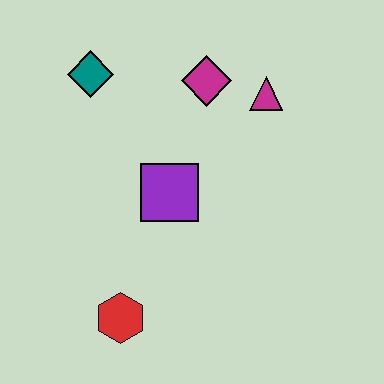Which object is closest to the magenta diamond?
The magenta triangle is closest to the magenta diamond.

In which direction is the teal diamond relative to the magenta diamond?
The teal diamond is to the left of the magenta diamond.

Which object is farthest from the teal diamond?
The red hexagon is farthest from the teal diamond.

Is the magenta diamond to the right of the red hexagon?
Yes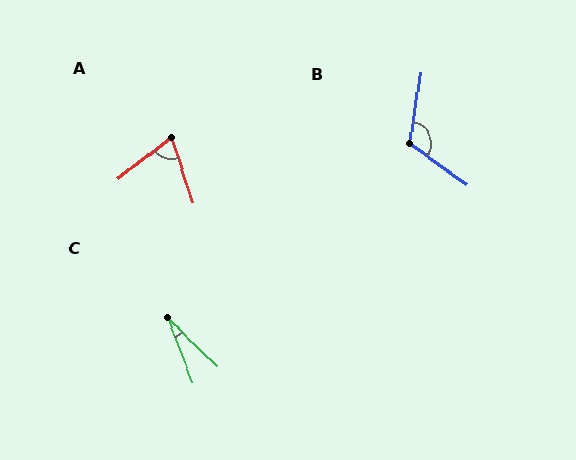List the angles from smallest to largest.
C (24°), A (70°), B (117°).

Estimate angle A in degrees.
Approximately 70 degrees.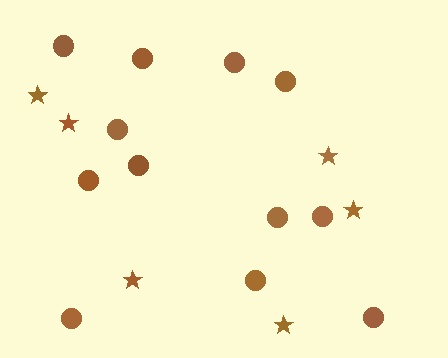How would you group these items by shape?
There are 2 groups: one group of circles (12) and one group of stars (6).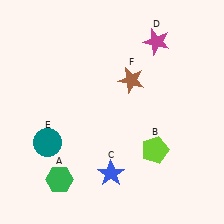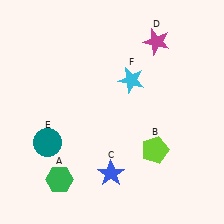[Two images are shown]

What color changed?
The star (F) changed from brown in Image 1 to cyan in Image 2.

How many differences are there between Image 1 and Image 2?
There is 1 difference between the two images.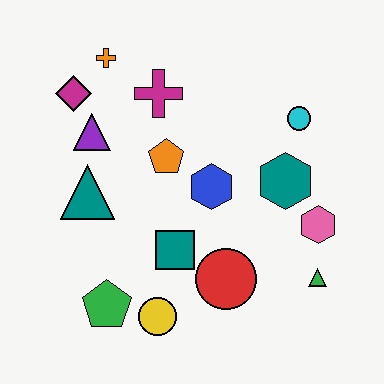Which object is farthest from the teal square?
The orange cross is farthest from the teal square.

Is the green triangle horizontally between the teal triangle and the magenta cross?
No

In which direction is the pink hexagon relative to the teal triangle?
The pink hexagon is to the right of the teal triangle.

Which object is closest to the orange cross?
The magenta diamond is closest to the orange cross.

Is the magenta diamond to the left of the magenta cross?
Yes